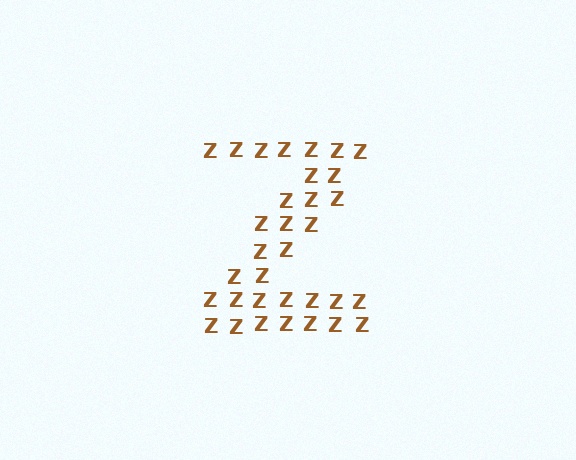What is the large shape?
The large shape is the letter Z.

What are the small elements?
The small elements are letter Z's.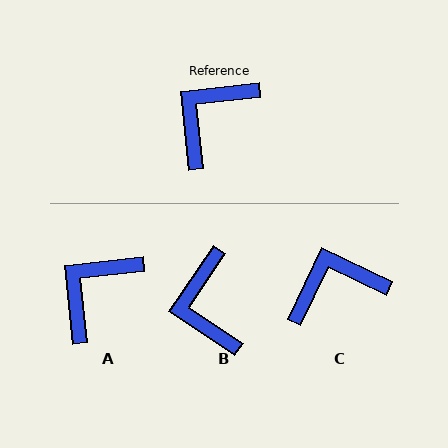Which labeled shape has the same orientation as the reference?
A.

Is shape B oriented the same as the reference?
No, it is off by about 50 degrees.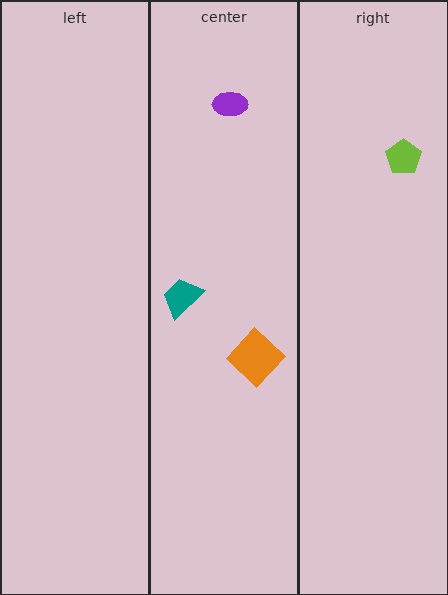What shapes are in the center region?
The purple ellipse, the teal trapezoid, the orange diamond.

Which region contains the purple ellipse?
The center region.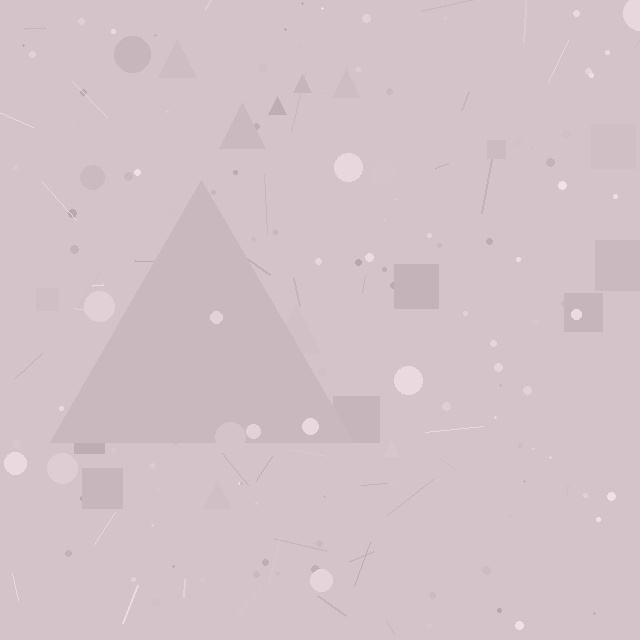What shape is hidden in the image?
A triangle is hidden in the image.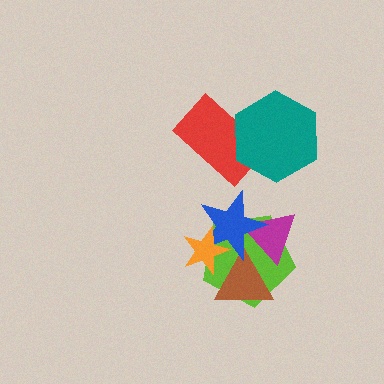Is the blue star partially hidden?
Yes, it is partially covered by another shape.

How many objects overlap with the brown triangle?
4 objects overlap with the brown triangle.